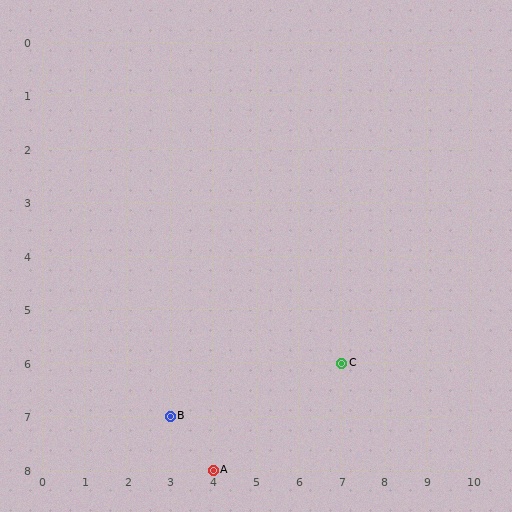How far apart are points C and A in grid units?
Points C and A are 3 columns and 2 rows apart (about 3.6 grid units diagonally).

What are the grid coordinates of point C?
Point C is at grid coordinates (7, 6).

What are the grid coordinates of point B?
Point B is at grid coordinates (3, 7).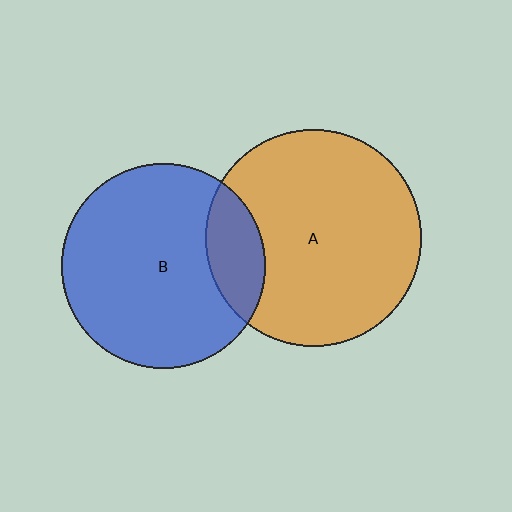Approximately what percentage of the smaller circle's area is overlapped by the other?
Approximately 20%.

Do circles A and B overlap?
Yes.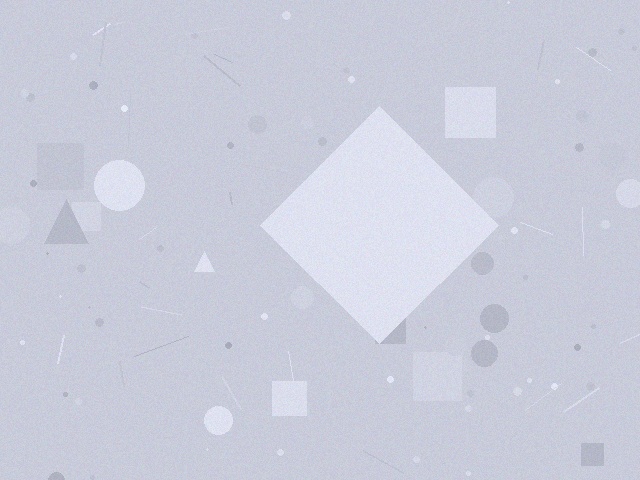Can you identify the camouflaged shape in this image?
The camouflaged shape is a diamond.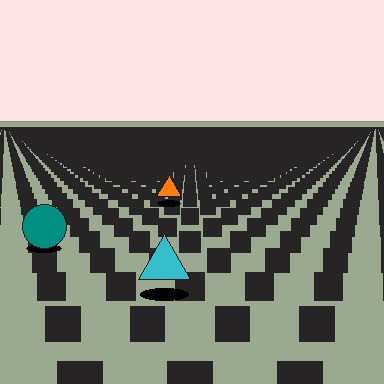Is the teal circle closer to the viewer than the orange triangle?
Yes. The teal circle is closer — you can tell from the texture gradient: the ground texture is coarser near it.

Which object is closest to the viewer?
The cyan triangle is closest. The texture marks near it are larger and more spread out.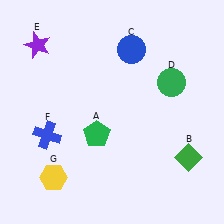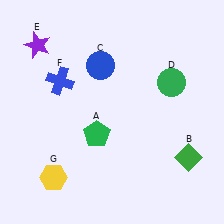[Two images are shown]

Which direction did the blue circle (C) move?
The blue circle (C) moved left.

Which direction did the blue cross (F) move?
The blue cross (F) moved up.